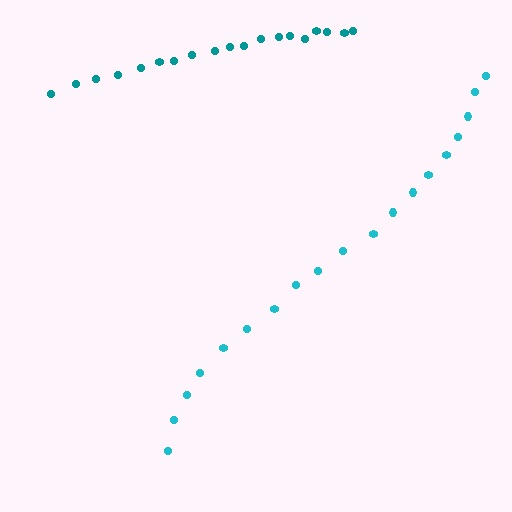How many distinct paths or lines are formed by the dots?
There are 2 distinct paths.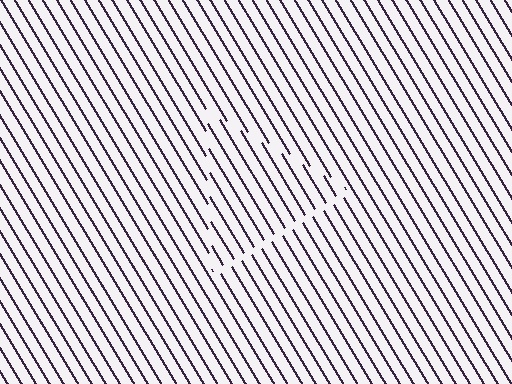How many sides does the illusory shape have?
3 sides — the line-ends trace a triangle.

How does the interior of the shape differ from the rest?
The interior of the shape contains the same grating, shifted by half a period — the contour is defined by the phase discontinuity where line-ends from the inner and outer gratings abut.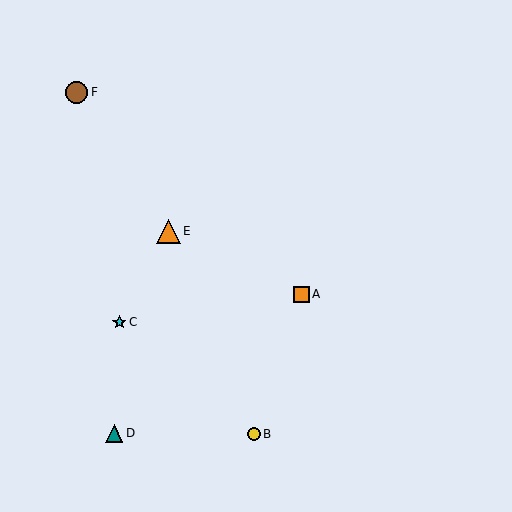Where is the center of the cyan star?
The center of the cyan star is at (119, 322).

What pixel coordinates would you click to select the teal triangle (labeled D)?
Click at (114, 433) to select the teal triangle D.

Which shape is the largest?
The orange triangle (labeled E) is the largest.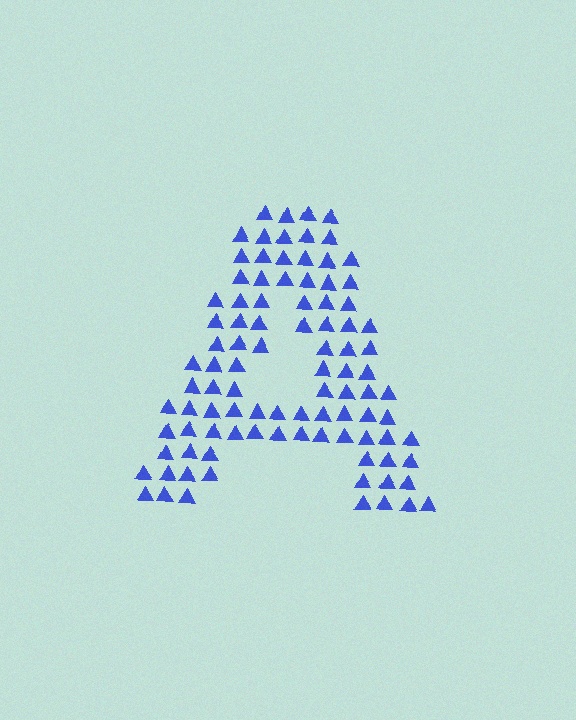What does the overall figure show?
The overall figure shows the letter A.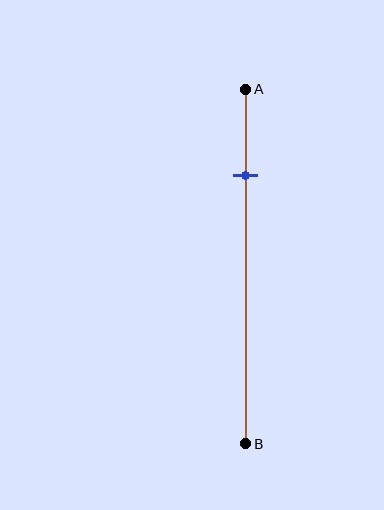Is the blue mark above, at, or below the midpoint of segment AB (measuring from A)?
The blue mark is above the midpoint of segment AB.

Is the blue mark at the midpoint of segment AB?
No, the mark is at about 25% from A, not at the 50% midpoint.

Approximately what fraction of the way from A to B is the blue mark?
The blue mark is approximately 25% of the way from A to B.